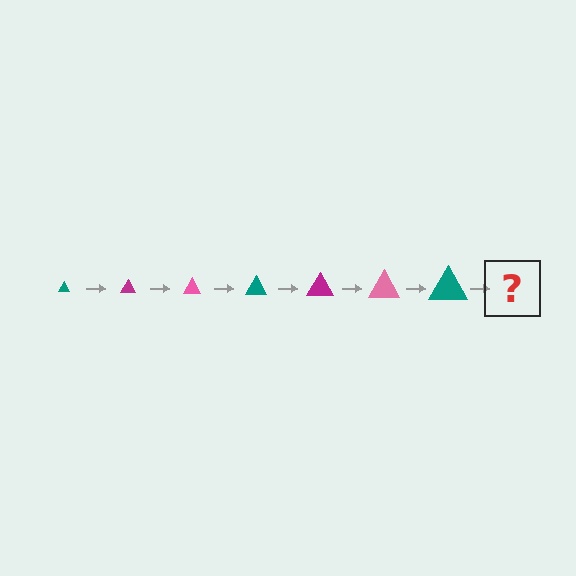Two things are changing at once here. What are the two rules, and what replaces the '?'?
The two rules are that the triangle grows larger each step and the color cycles through teal, magenta, and pink. The '?' should be a magenta triangle, larger than the previous one.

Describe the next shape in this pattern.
It should be a magenta triangle, larger than the previous one.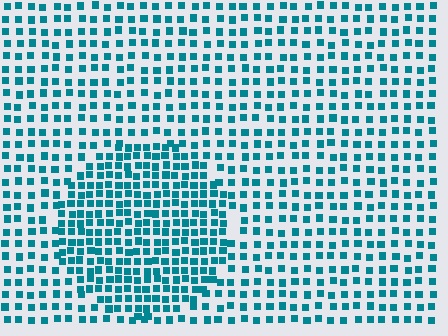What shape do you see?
I see a circle.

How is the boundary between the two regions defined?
The boundary is defined by a change in element density (approximately 1.7x ratio). All elements are the same color, size, and shape.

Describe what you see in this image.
The image contains small teal elements arranged at two different densities. A circle-shaped region is visible where the elements are more densely packed than the surrounding area.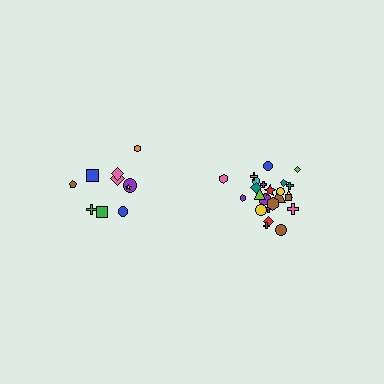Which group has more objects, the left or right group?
The right group.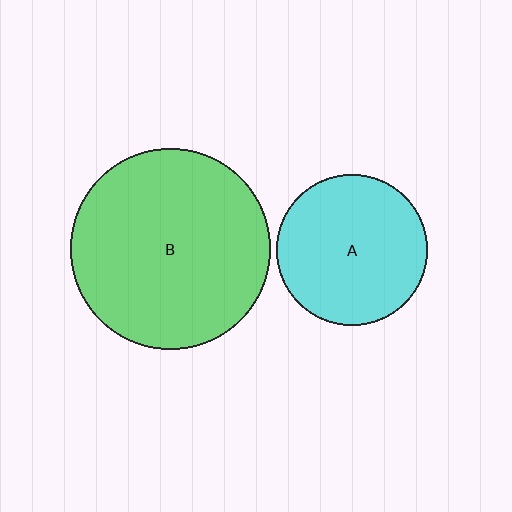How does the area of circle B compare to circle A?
Approximately 1.8 times.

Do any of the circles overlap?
No, none of the circles overlap.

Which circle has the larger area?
Circle B (green).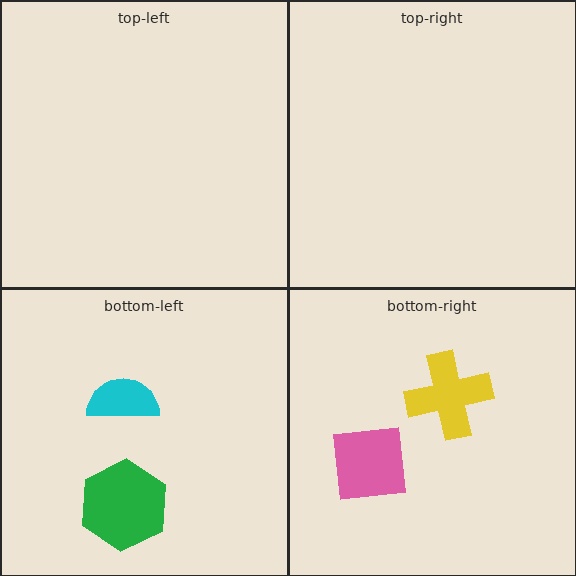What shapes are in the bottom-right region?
The pink square, the yellow cross.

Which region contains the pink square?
The bottom-right region.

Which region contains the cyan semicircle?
The bottom-left region.